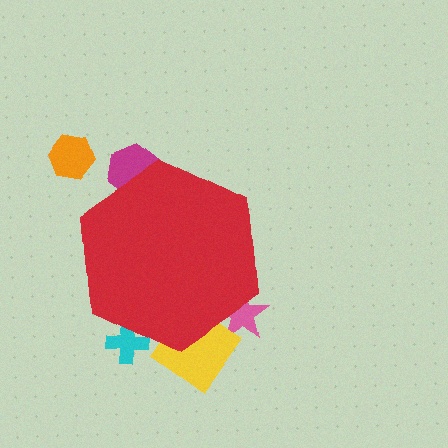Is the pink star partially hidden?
Yes, the pink star is partially hidden behind the red hexagon.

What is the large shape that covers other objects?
A red hexagon.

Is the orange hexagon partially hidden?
No, the orange hexagon is fully visible.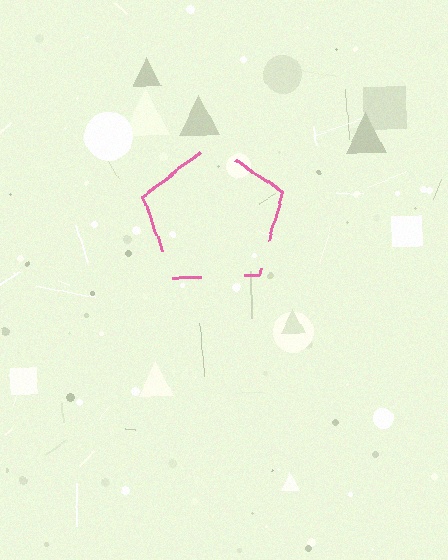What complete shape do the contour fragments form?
The contour fragments form a pentagon.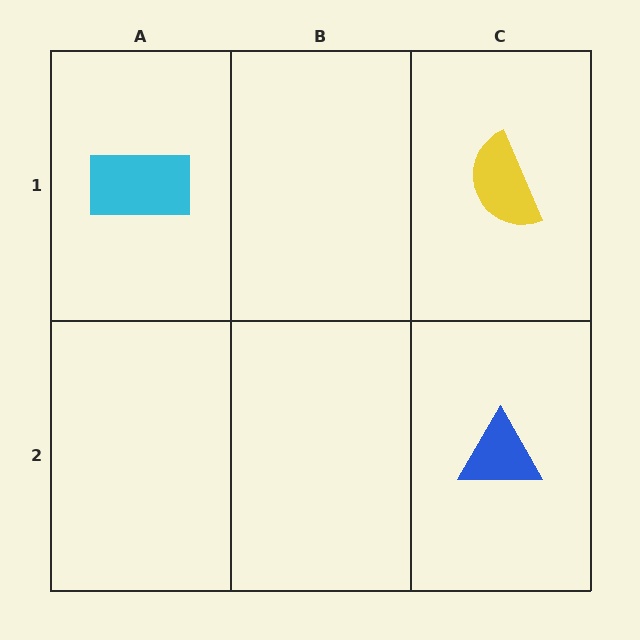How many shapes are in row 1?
2 shapes.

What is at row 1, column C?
A yellow semicircle.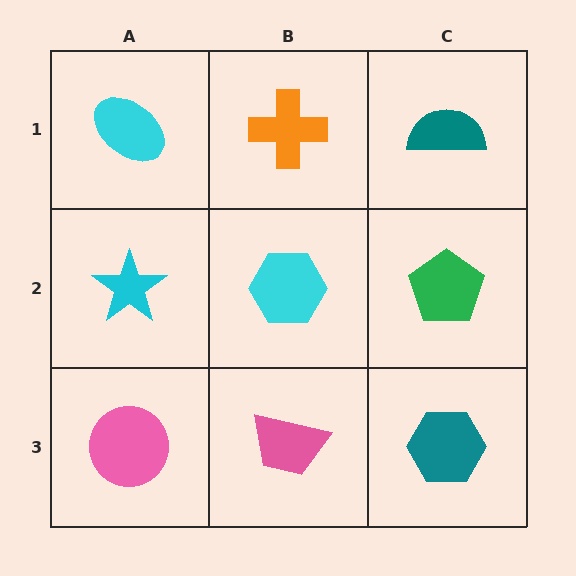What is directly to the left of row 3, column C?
A pink trapezoid.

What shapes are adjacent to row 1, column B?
A cyan hexagon (row 2, column B), a cyan ellipse (row 1, column A), a teal semicircle (row 1, column C).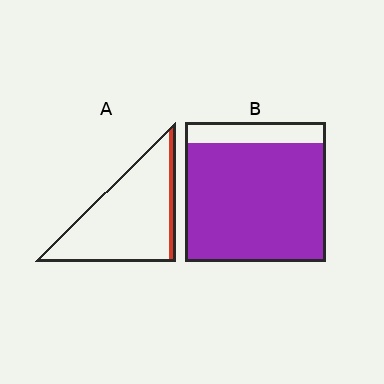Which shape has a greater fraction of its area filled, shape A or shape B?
Shape B.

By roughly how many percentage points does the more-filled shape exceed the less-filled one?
By roughly 75 percentage points (B over A).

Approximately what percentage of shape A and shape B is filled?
A is approximately 10% and B is approximately 85%.